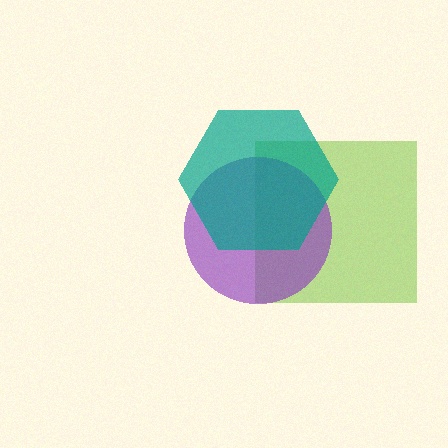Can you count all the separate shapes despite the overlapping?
Yes, there are 3 separate shapes.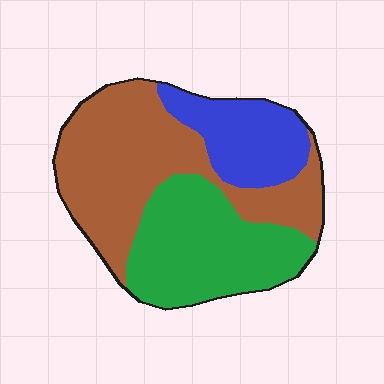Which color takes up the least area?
Blue, at roughly 20%.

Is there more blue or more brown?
Brown.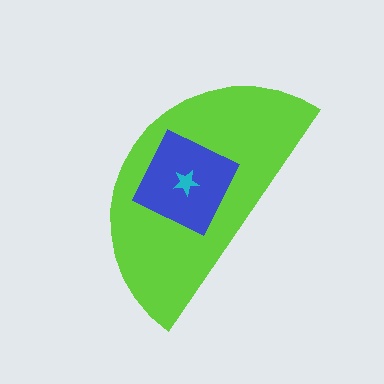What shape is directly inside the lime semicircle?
The blue diamond.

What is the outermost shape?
The lime semicircle.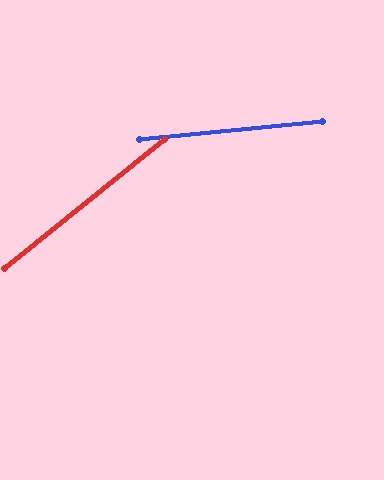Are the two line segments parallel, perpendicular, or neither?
Neither parallel nor perpendicular — they differ by about 33°.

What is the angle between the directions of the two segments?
Approximately 33 degrees.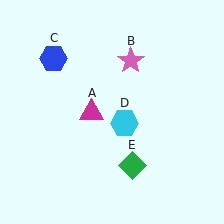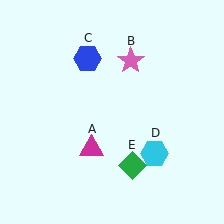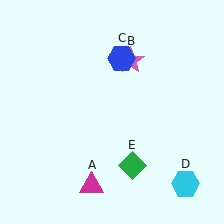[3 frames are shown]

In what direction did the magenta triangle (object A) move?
The magenta triangle (object A) moved down.